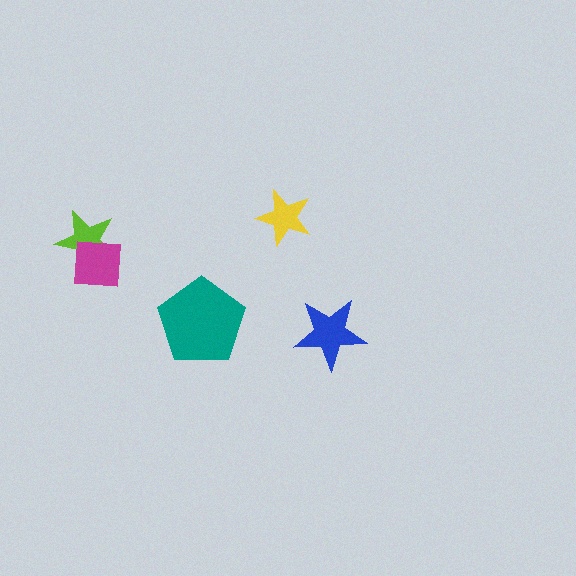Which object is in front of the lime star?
The magenta square is in front of the lime star.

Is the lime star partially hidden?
Yes, it is partially covered by another shape.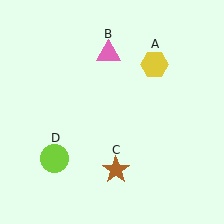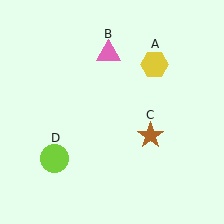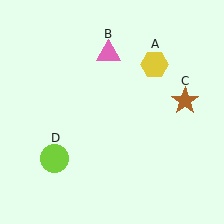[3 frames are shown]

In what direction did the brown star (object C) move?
The brown star (object C) moved up and to the right.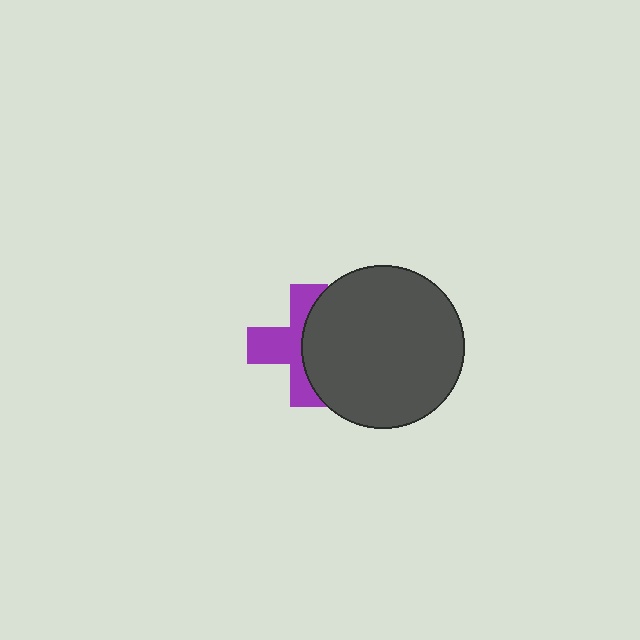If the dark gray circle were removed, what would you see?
You would see the complete purple cross.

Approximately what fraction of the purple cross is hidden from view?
Roughly 48% of the purple cross is hidden behind the dark gray circle.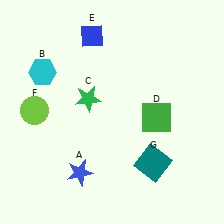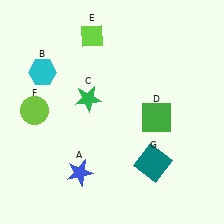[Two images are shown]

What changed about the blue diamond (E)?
In Image 1, E is blue. In Image 2, it changed to lime.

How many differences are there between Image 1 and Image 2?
There is 1 difference between the two images.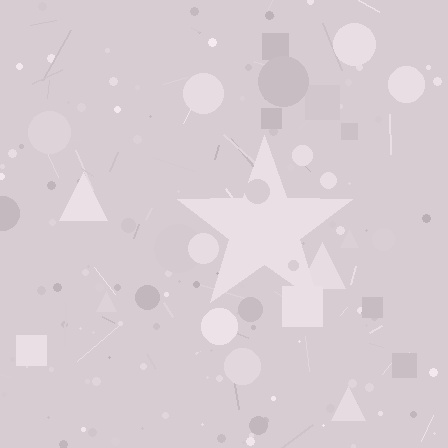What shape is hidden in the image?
A star is hidden in the image.